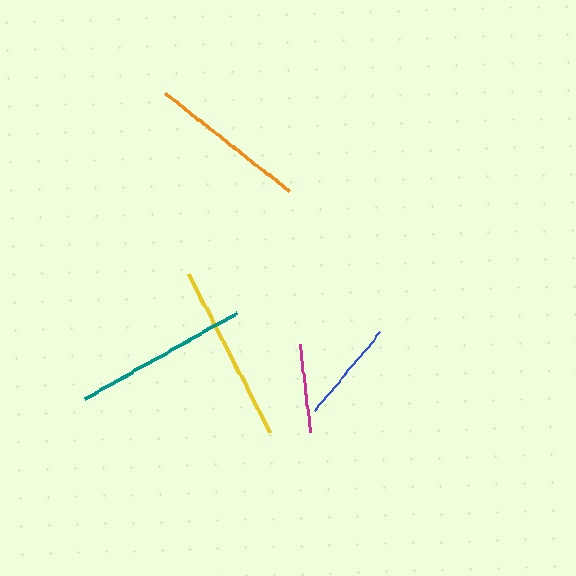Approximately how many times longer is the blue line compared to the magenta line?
The blue line is approximately 1.1 times the length of the magenta line.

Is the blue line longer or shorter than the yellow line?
The yellow line is longer than the blue line.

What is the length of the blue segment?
The blue segment is approximately 103 pixels long.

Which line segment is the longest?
The yellow line is the longest at approximately 179 pixels.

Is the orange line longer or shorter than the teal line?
The teal line is longer than the orange line.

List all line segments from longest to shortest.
From longest to shortest: yellow, teal, orange, blue, magenta.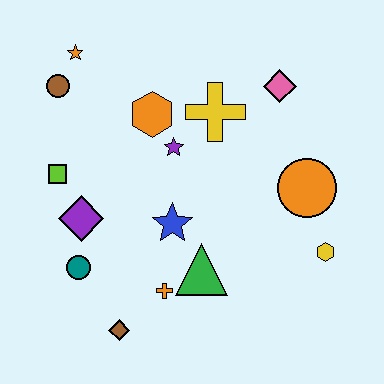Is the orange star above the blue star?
Yes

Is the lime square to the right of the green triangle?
No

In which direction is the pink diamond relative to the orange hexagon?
The pink diamond is to the right of the orange hexagon.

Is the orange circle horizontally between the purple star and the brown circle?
No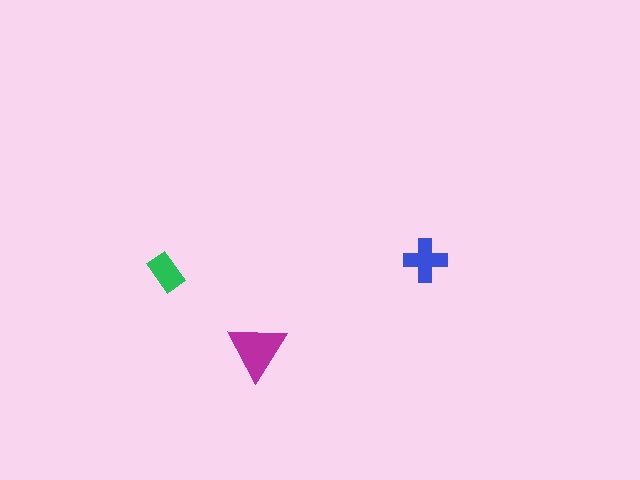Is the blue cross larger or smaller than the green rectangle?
Larger.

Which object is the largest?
The magenta triangle.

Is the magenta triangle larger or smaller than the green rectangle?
Larger.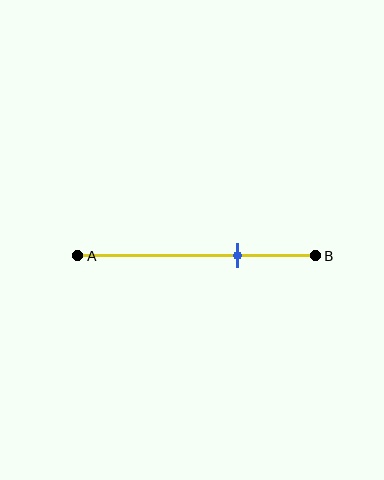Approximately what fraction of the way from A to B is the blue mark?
The blue mark is approximately 65% of the way from A to B.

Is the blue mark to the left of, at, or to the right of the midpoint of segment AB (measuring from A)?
The blue mark is to the right of the midpoint of segment AB.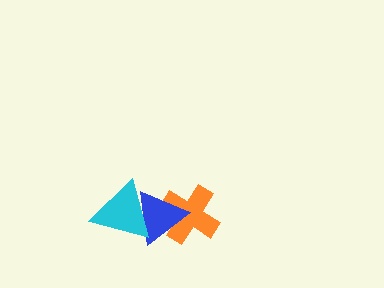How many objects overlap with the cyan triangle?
1 object overlaps with the cyan triangle.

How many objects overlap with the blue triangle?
2 objects overlap with the blue triangle.